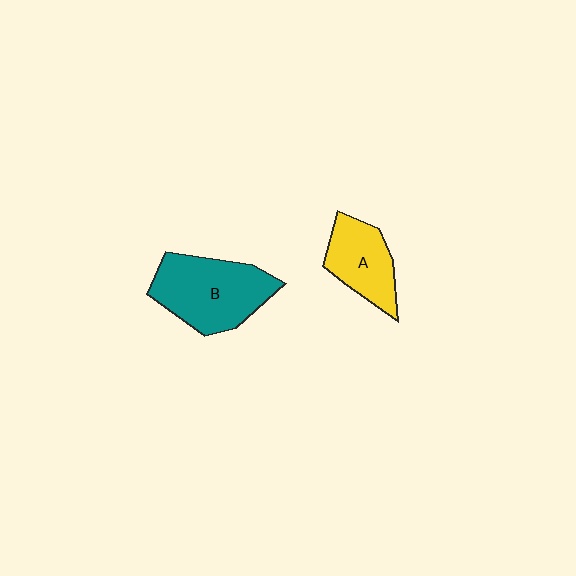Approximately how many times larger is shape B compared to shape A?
Approximately 1.5 times.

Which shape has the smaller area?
Shape A (yellow).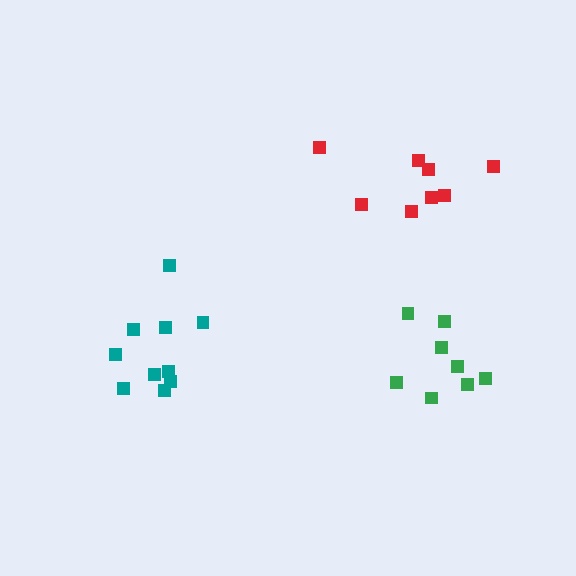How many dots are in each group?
Group 1: 10 dots, Group 2: 8 dots, Group 3: 8 dots (26 total).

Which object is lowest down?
The green cluster is bottommost.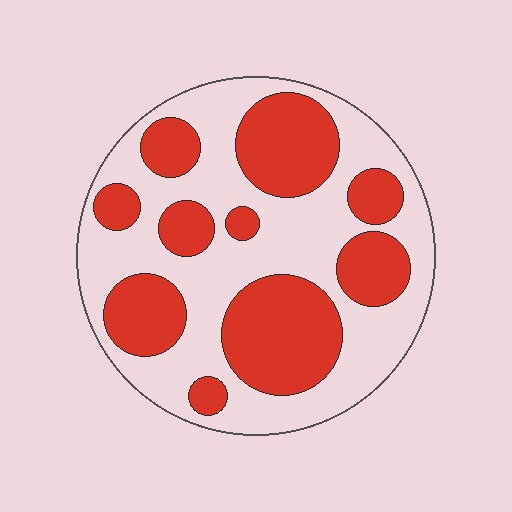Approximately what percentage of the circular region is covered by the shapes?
Approximately 40%.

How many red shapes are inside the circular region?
10.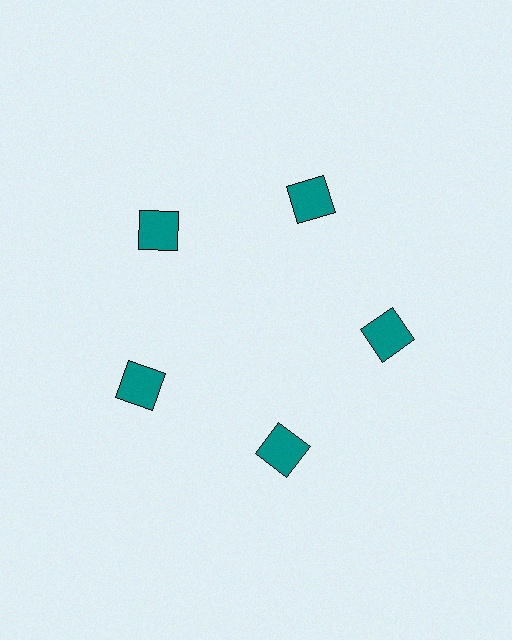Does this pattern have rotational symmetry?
Yes, this pattern has 5-fold rotational symmetry. It looks the same after rotating 72 degrees around the center.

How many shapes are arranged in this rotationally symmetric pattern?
There are 5 shapes, arranged in 5 groups of 1.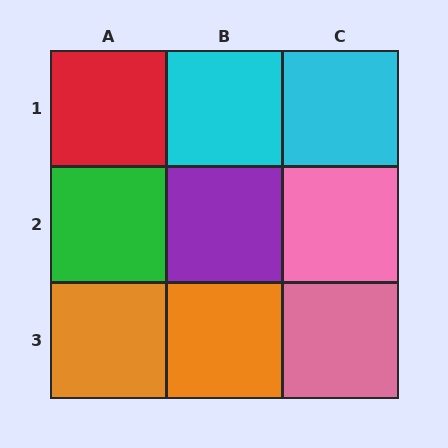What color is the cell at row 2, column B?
Purple.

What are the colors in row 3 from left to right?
Orange, orange, pink.